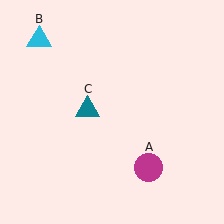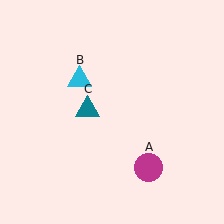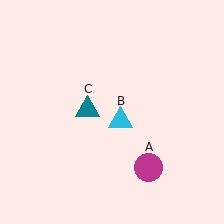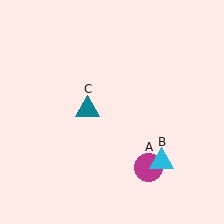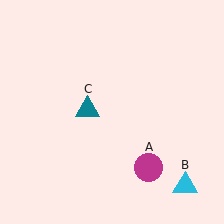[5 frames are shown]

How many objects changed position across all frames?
1 object changed position: cyan triangle (object B).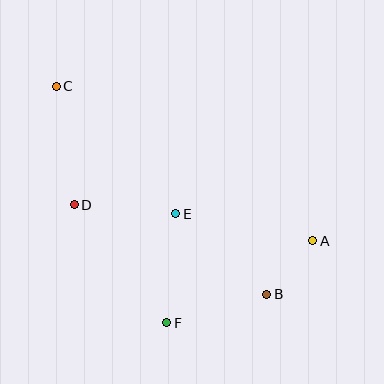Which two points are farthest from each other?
Points A and C are farthest from each other.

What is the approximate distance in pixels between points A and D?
The distance between A and D is approximately 241 pixels.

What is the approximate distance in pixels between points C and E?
The distance between C and E is approximately 175 pixels.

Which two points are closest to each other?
Points A and B are closest to each other.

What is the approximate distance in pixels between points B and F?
The distance between B and F is approximately 104 pixels.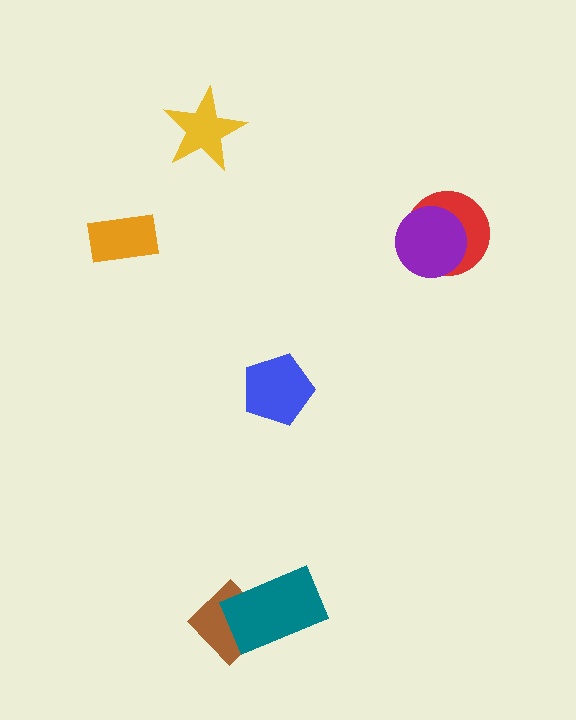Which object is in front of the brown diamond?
The teal rectangle is in front of the brown diamond.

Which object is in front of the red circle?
The purple circle is in front of the red circle.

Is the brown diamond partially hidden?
Yes, it is partially covered by another shape.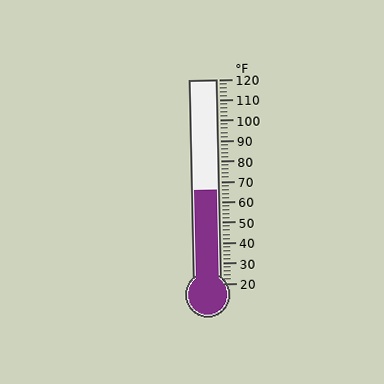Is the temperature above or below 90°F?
The temperature is below 90°F.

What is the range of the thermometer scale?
The thermometer scale ranges from 20°F to 120°F.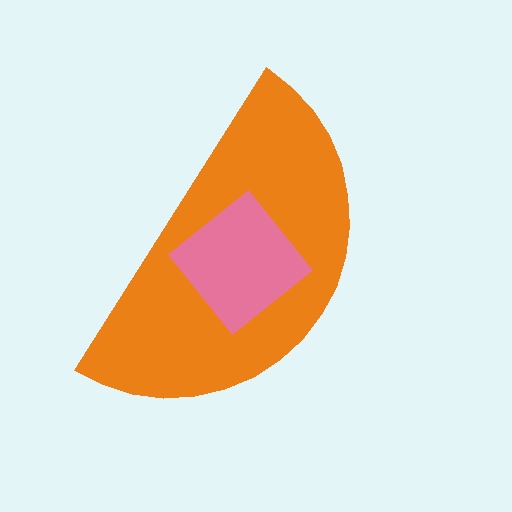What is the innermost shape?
The pink diamond.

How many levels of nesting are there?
2.